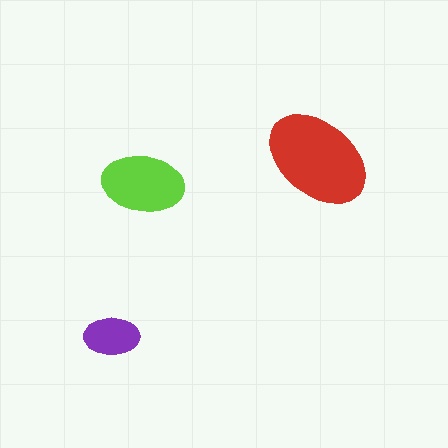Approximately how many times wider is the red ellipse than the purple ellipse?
About 2 times wider.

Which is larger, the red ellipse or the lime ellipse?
The red one.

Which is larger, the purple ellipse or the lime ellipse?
The lime one.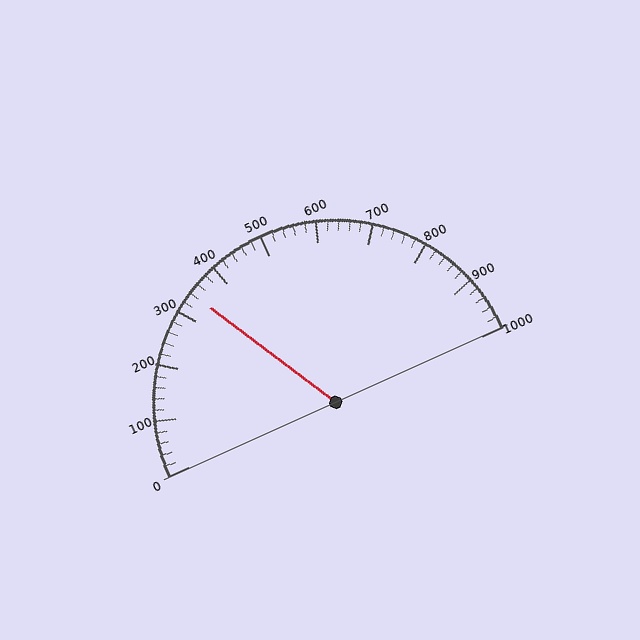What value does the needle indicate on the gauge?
The needle indicates approximately 340.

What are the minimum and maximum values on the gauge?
The gauge ranges from 0 to 1000.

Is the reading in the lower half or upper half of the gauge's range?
The reading is in the lower half of the range (0 to 1000).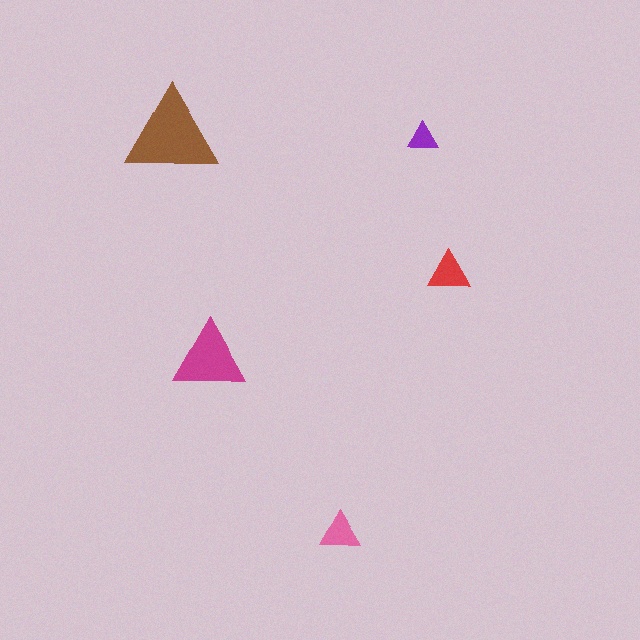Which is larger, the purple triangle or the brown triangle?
The brown one.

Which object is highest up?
The purple triangle is topmost.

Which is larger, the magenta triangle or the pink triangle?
The magenta one.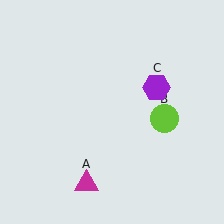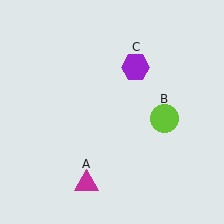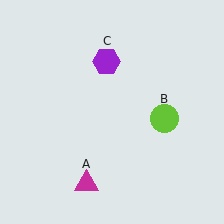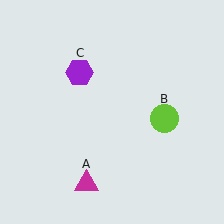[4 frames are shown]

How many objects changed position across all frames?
1 object changed position: purple hexagon (object C).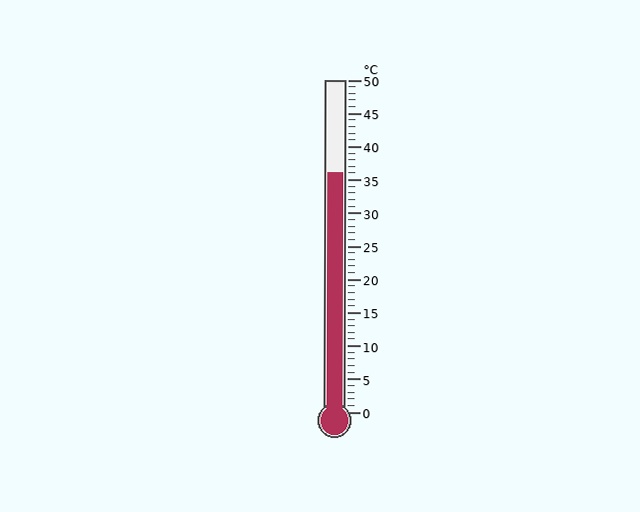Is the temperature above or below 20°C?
The temperature is above 20°C.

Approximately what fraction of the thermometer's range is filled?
The thermometer is filled to approximately 70% of its range.